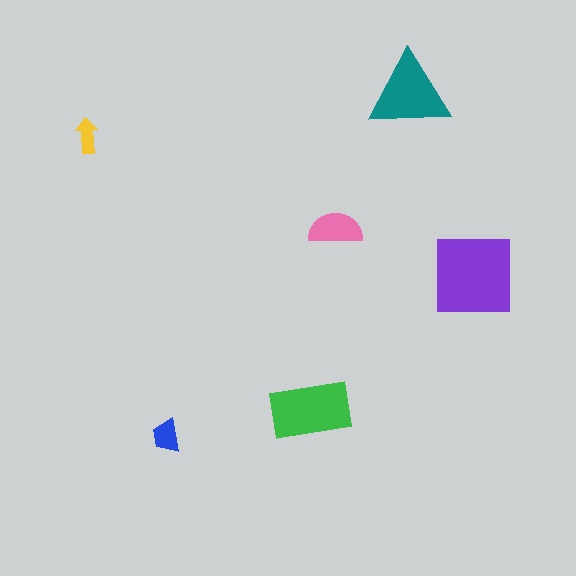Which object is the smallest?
The yellow arrow.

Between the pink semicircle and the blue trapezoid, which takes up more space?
The pink semicircle.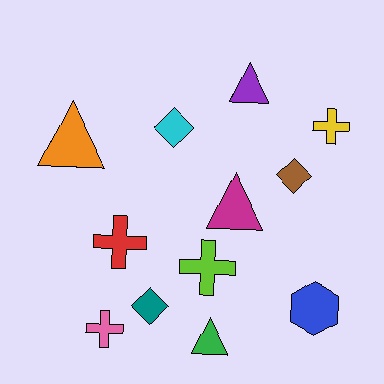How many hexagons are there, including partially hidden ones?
There is 1 hexagon.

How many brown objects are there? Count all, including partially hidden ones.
There is 1 brown object.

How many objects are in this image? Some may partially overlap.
There are 12 objects.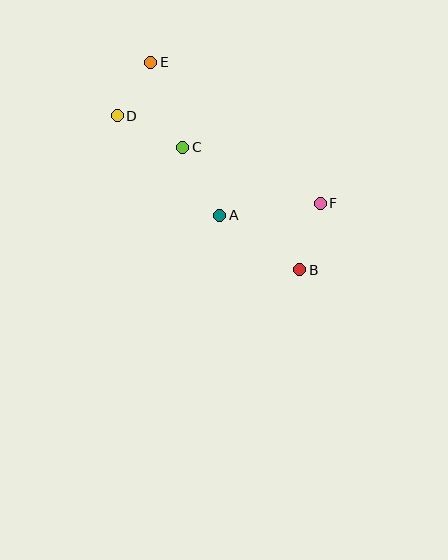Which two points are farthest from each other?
Points B and E are farthest from each other.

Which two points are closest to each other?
Points D and E are closest to each other.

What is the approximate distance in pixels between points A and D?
The distance between A and D is approximately 143 pixels.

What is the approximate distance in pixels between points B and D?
The distance between B and D is approximately 239 pixels.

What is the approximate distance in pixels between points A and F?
The distance between A and F is approximately 101 pixels.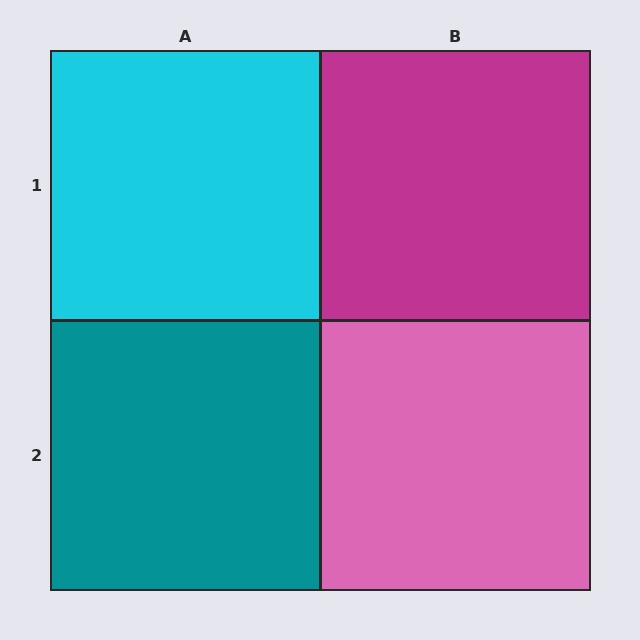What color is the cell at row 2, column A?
Teal.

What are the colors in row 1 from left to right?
Cyan, magenta.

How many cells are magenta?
1 cell is magenta.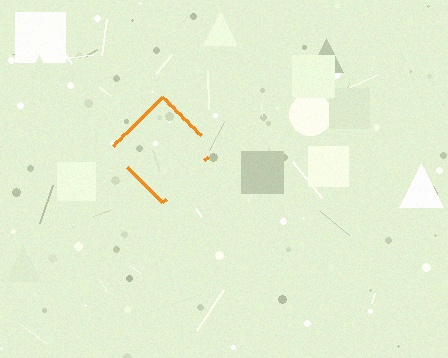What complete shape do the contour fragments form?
The contour fragments form a diamond.